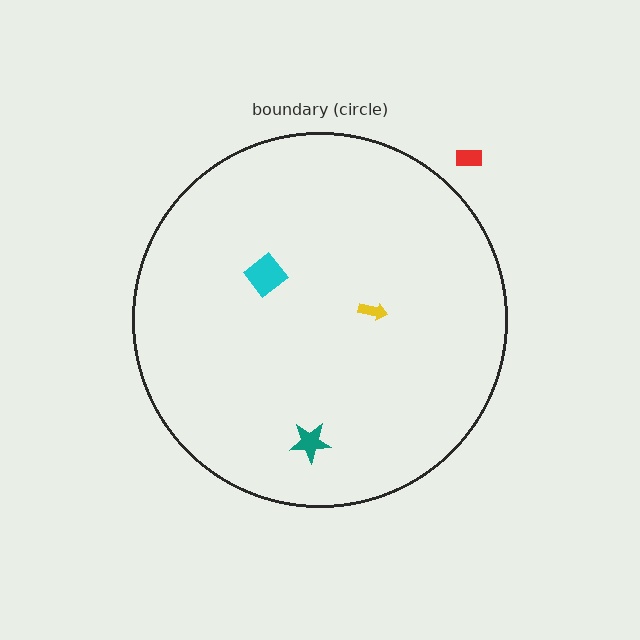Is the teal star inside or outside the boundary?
Inside.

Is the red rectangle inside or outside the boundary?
Outside.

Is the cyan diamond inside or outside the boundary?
Inside.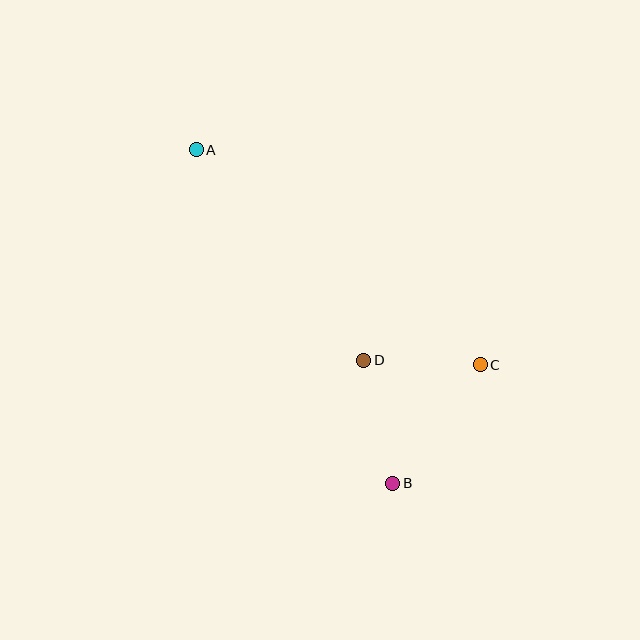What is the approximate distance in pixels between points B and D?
The distance between B and D is approximately 126 pixels.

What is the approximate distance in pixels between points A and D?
The distance between A and D is approximately 269 pixels.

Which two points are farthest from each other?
Points A and B are farthest from each other.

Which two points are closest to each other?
Points C and D are closest to each other.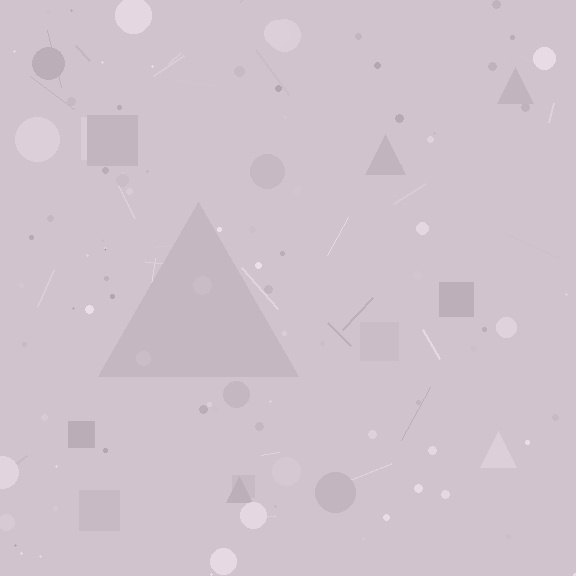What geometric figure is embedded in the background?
A triangle is embedded in the background.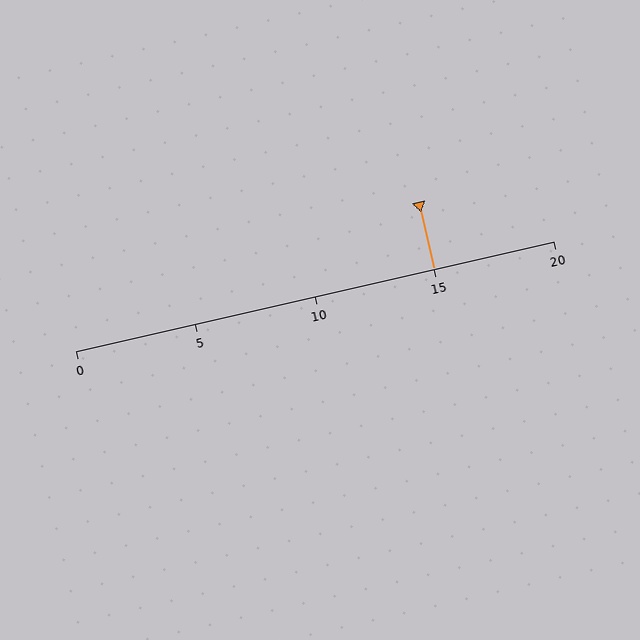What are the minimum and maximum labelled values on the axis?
The axis runs from 0 to 20.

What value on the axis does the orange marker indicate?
The marker indicates approximately 15.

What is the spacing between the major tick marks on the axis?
The major ticks are spaced 5 apart.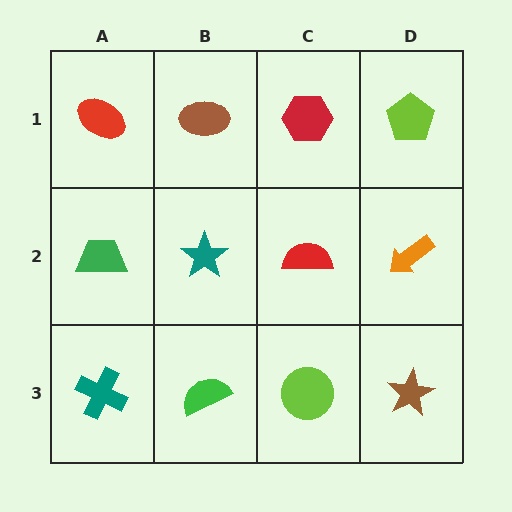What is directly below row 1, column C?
A red semicircle.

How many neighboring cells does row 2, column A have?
3.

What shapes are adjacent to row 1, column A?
A green trapezoid (row 2, column A), a brown ellipse (row 1, column B).